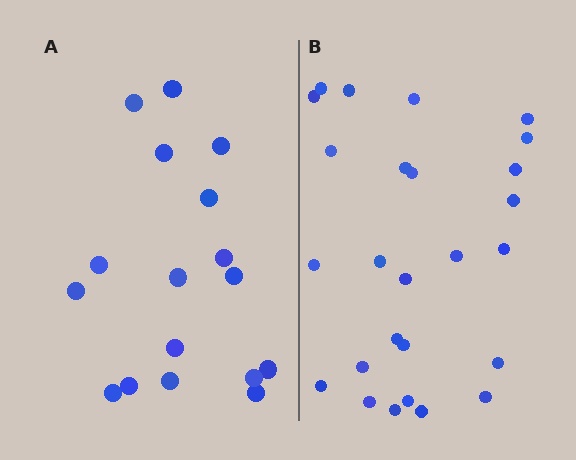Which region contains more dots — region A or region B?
Region B (the right region) has more dots.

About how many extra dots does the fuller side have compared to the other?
Region B has roughly 8 or so more dots than region A.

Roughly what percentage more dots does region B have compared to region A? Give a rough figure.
About 55% more.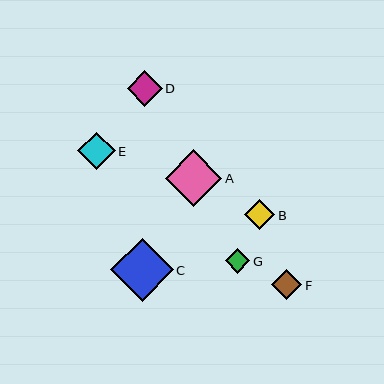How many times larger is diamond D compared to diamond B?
Diamond D is approximately 1.2 times the size of diamond B.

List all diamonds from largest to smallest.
From largest to smallest: C, A, E, D, F, B, G.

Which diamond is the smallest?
Diamond G is the smallest with a size of approximately 25 pixels.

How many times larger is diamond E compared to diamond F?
Diamond E is approximately 1.2 times the size of diamond F.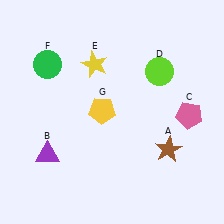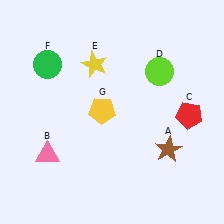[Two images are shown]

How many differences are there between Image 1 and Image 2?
There are 2 differences between the two images.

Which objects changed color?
B changed from purple to pink. C changed from pink to red.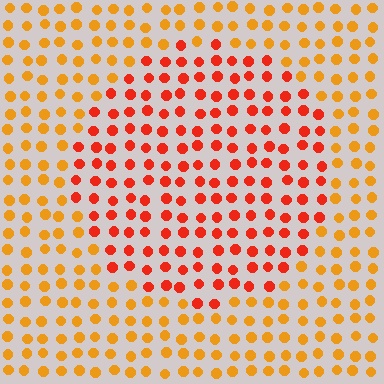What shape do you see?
I see a circle.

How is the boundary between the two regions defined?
The boundary is defined purely by a slight shift in hue (about 33 degrees). Spacing, size, and orientation are identical on both sides.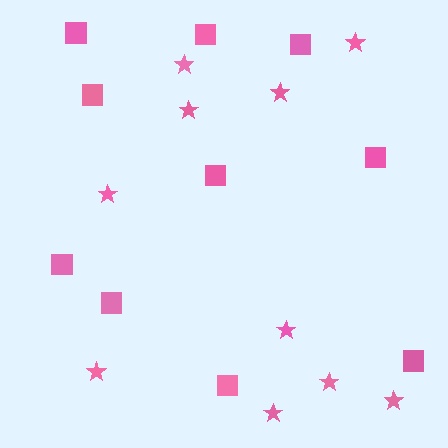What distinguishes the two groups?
There are 2 groups: one group of squares (10) and one group of stars (10).